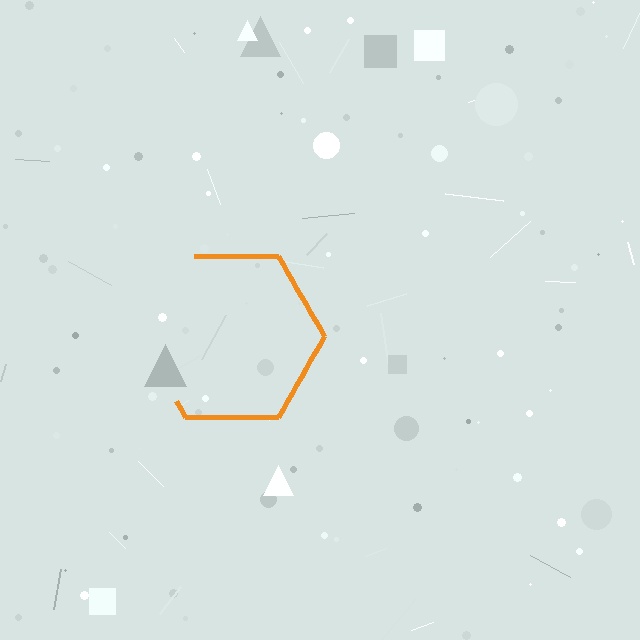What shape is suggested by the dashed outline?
The dashed outline suggests a hexagon.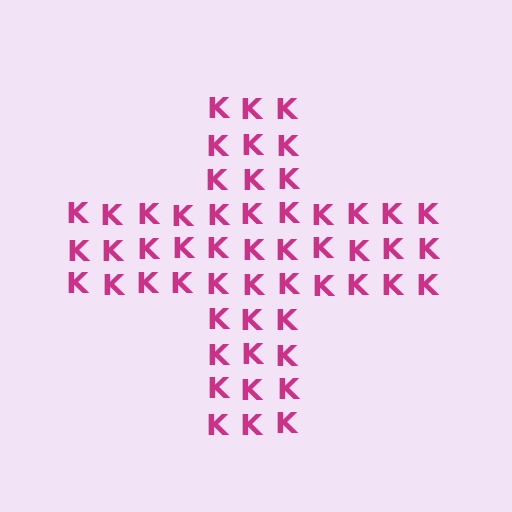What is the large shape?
The large shape is a cross.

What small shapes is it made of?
It is made of small letter K's.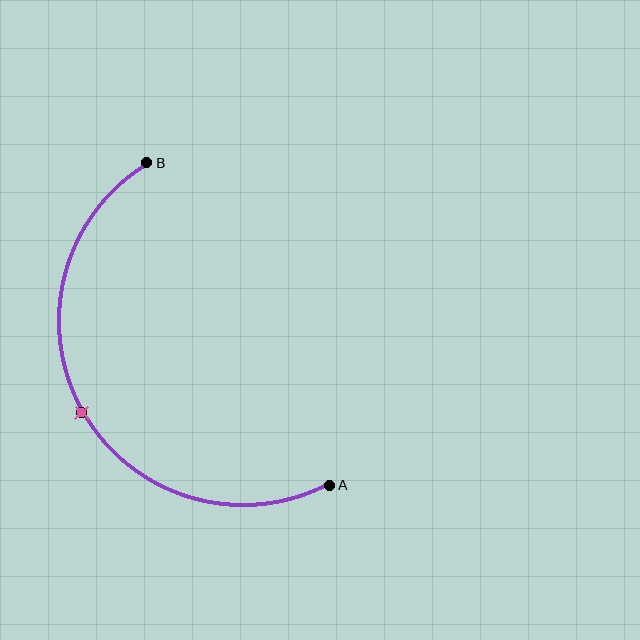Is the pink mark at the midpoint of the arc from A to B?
Yes. The pink mark lies on the arc at equal arc-length from both A and B — it is the arc midpoint.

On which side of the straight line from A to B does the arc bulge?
The arc bulges to the left of the straight line connecting A and B.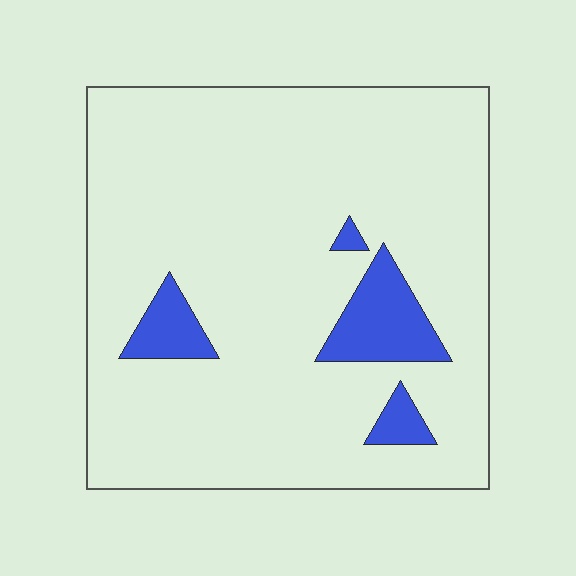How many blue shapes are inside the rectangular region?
4.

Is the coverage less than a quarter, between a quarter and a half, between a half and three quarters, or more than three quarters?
Less than a quarter.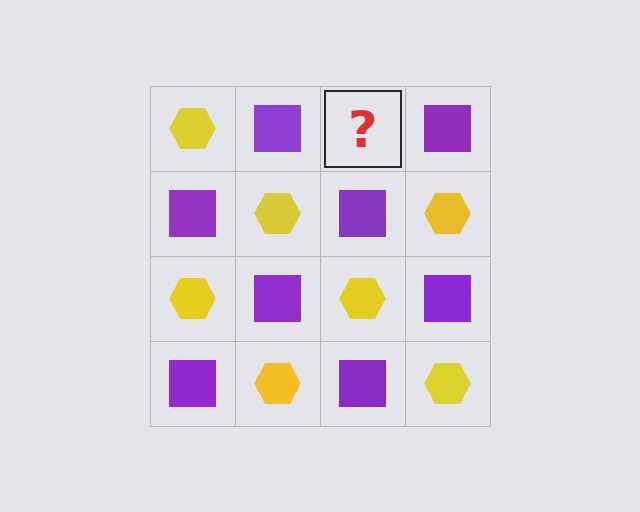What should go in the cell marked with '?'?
The missing cell should contain a yellow hexagon.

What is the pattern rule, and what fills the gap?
The rule is that it alternates yellow hexagon and purple square in a checkerboard pattern. The gap should be filled with a yellow hexagon.